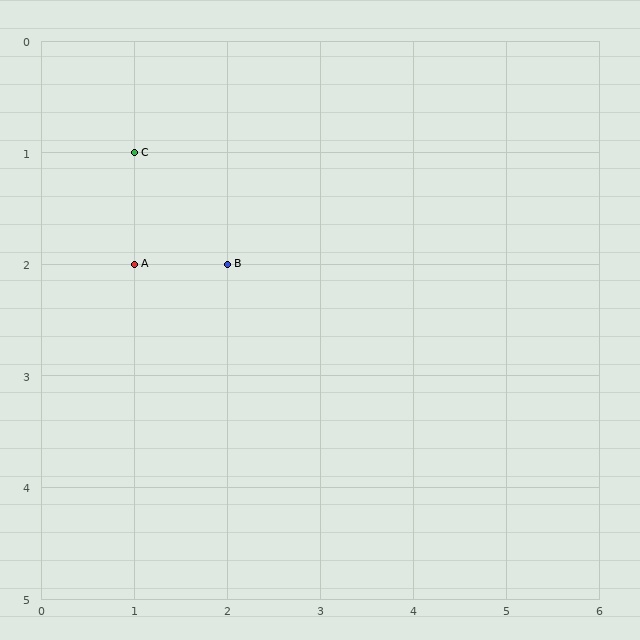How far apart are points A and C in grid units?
Points A and C are 1 row apart.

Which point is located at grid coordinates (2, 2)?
Point B is at (2, 2).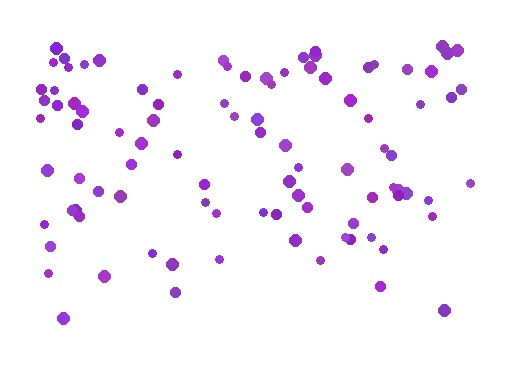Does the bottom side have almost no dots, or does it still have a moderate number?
Still a moderate number, just noticeably fewer than the top.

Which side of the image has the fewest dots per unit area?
The bottom.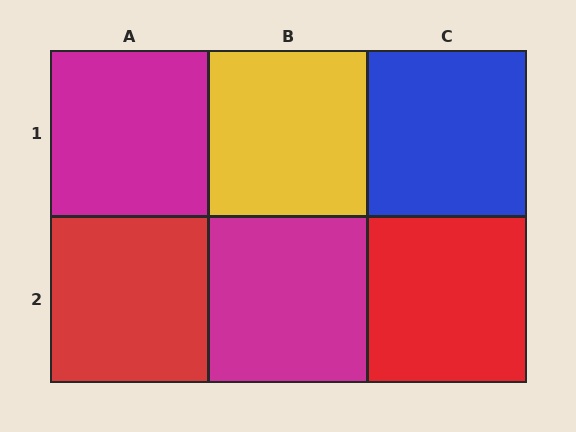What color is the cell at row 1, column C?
Blue.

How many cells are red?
2 cells are red.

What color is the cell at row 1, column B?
Yellow.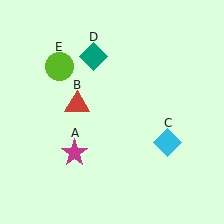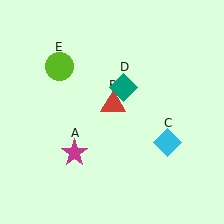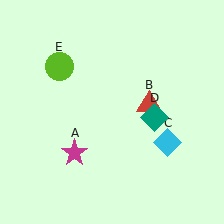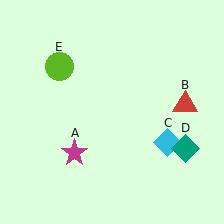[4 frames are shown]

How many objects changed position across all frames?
2 objects changed position: red triangle (object B), teal diamond (object D).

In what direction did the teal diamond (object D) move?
The teal diamond (object D) moved down and to the right.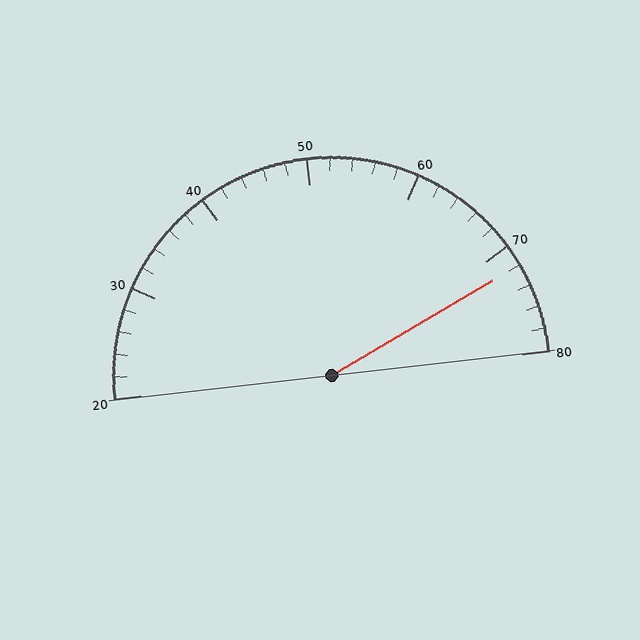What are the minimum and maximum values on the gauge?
The gauge ranges from 20 to 80.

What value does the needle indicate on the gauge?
The needle indicates approximately 72.